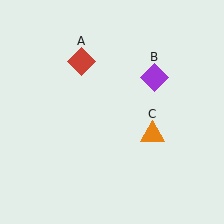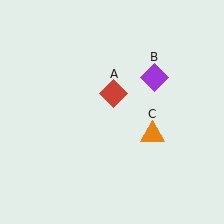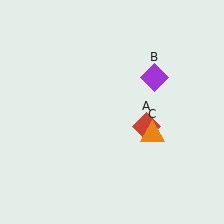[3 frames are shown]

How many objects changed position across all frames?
1 object changed position: red diamond (object A).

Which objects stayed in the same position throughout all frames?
Purple diamond (object B) and orange triangle (object C) remained stationary.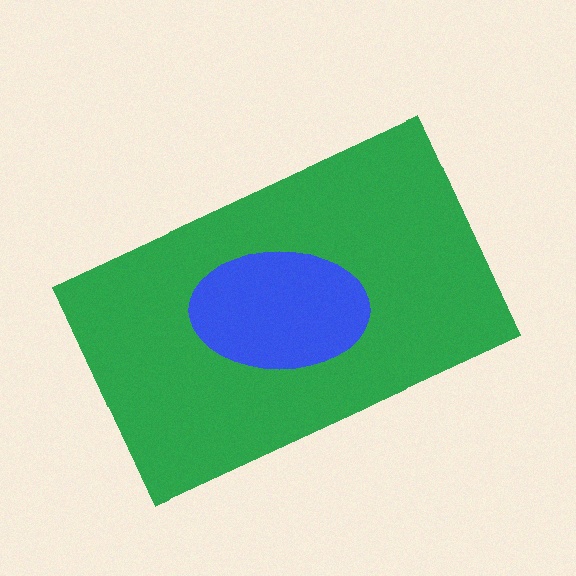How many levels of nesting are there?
2.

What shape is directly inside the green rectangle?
The blue ellipse.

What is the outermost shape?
The green rectangle.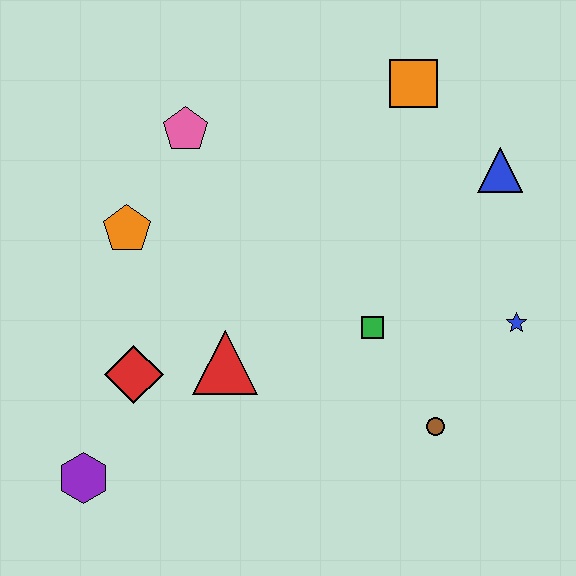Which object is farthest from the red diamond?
The blue triangle is farthest from the red diamond.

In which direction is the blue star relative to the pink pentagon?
The blue star is to the right of the pink pentagon.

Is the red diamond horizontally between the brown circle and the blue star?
No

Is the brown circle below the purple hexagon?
No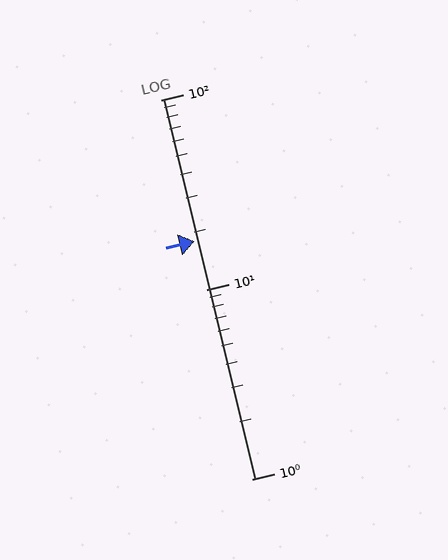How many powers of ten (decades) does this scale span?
The scale spans 2 decades, from 1 to 100.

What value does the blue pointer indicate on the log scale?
The pointer indicates approximately 18.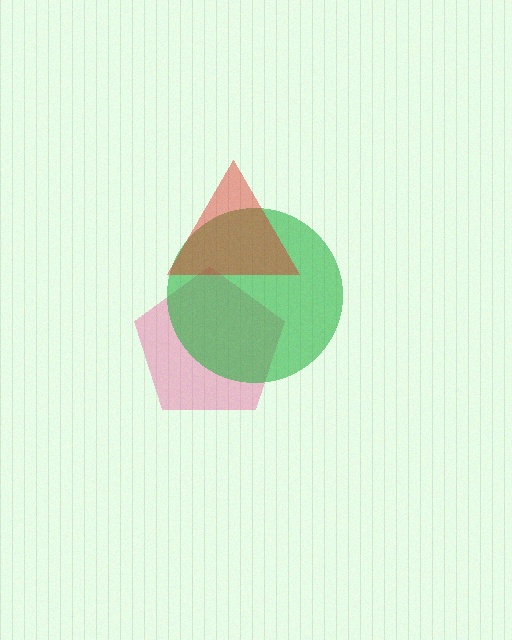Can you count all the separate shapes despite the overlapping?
Yes, there are 3 separate shapes.